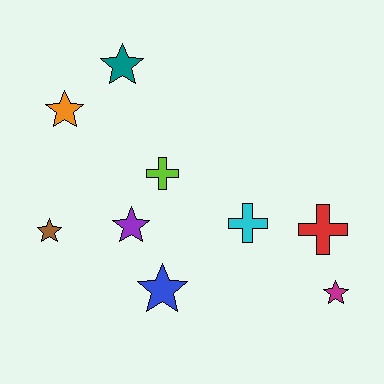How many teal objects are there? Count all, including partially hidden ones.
There is 1 teal object.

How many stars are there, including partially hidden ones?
There are 6 stars.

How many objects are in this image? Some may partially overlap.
There are 9 objects.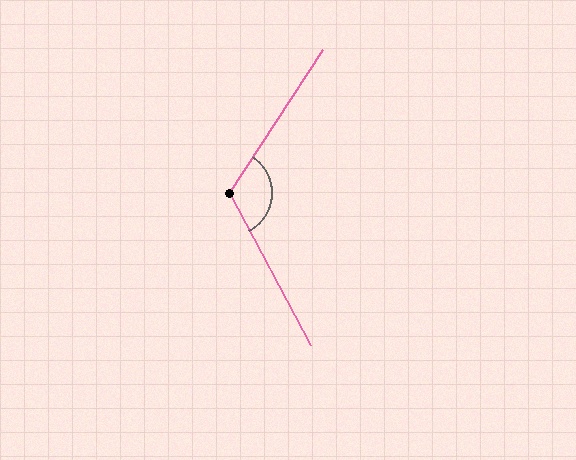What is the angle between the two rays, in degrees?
Approximately 119 degrees.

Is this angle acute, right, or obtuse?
It is obtuse.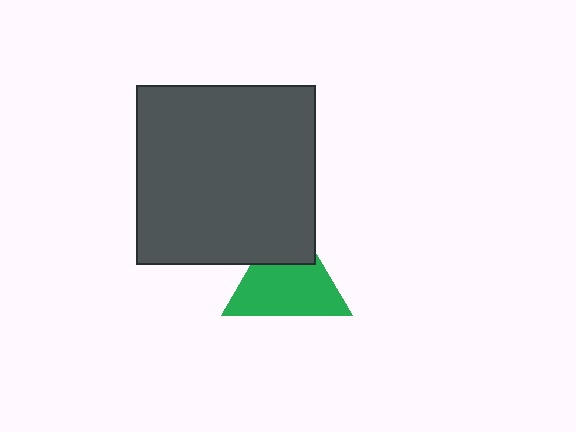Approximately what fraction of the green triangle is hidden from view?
Roughly 30% of the green triangle is hidden behind the dark gray square.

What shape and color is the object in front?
The object in front is a dark gray square.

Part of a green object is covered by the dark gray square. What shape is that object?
It is a triangle.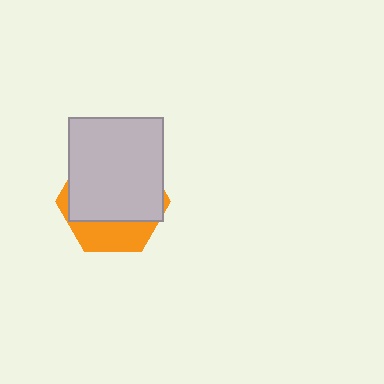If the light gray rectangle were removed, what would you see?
You would see the complete orange hexagon.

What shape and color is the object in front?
The object in front is a light gray rectangle.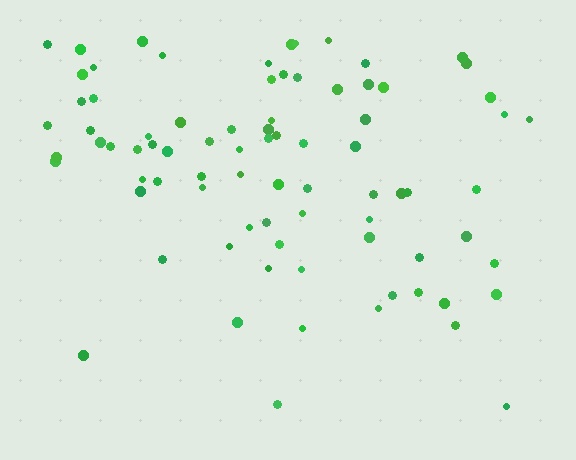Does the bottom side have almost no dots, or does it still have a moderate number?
Still a moderate number, just noticeably fewer than the top.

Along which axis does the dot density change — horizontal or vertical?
Vertical.